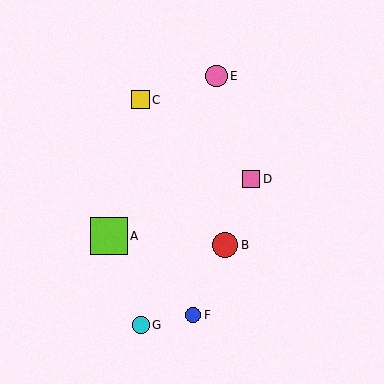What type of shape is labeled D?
Shape D is a pink square.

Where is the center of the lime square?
The center of the lime square is at (109, 236).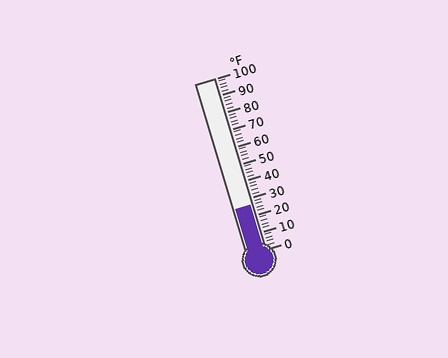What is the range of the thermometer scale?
The thermometer scale ranges from 0°F to 100°F.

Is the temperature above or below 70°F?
The temperature is below 70°F.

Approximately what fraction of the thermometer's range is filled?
The thermometer is filled to approximately 25% of its range.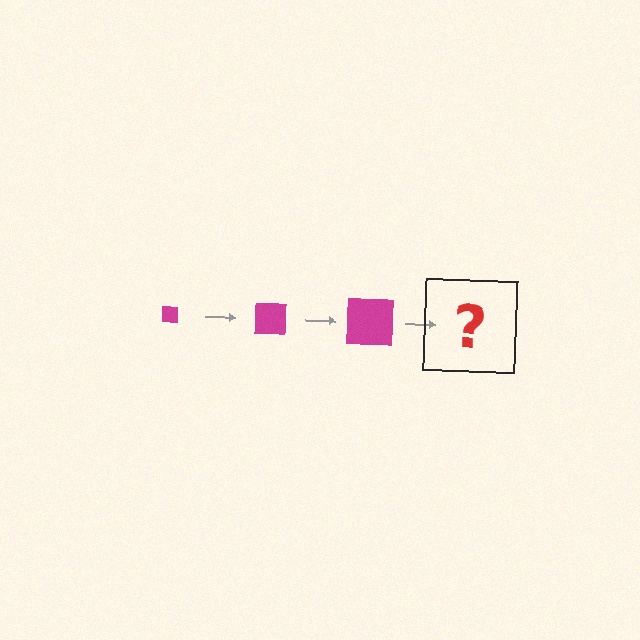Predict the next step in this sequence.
The next step is a magenta square, larger than the previous one.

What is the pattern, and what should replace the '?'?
The pattern is that the square gets progressively larger each step. The '?' should be a magenta square, larger than the previous one.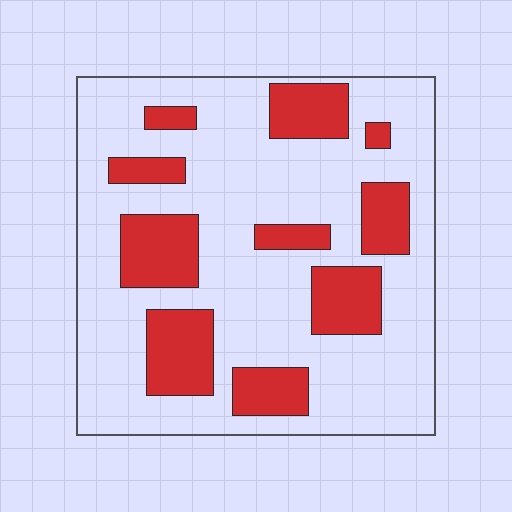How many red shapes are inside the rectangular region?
10.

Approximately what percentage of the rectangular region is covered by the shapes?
Approximately 25%.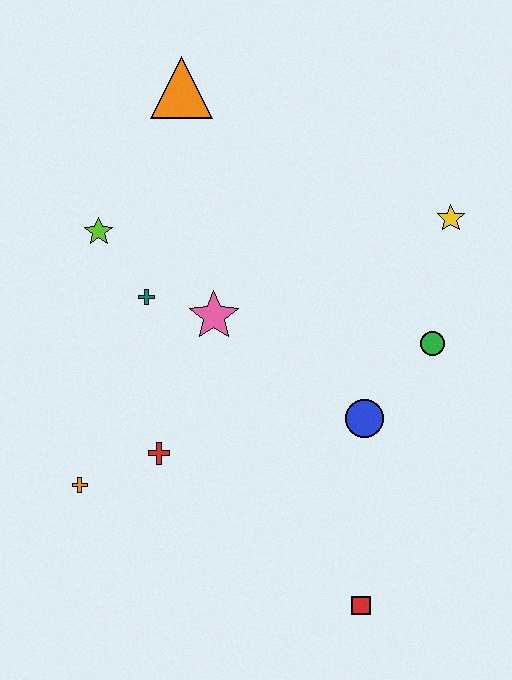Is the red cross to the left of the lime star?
No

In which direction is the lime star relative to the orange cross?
The lime star is above the orange cross.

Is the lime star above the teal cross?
Yes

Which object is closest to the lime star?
The teal cross is closest to the lime star.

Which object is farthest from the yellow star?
The orange cross is farthest from the yellow star.